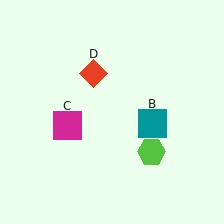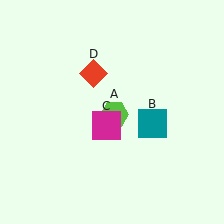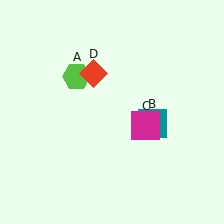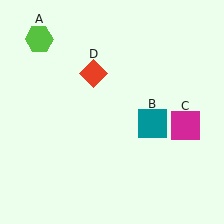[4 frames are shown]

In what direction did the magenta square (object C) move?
The magenta square (object C) moved right.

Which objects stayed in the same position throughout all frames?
Teal square (object B) and red diamond (object D) remained stationary.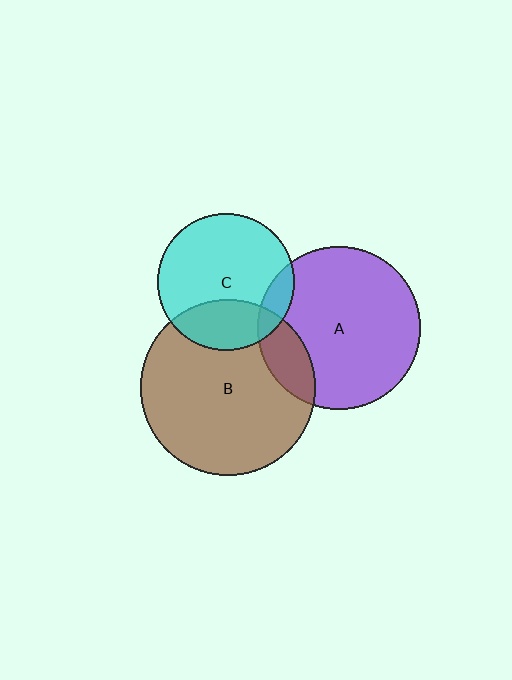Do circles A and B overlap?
Yes.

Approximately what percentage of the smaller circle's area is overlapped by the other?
Approximately 15%.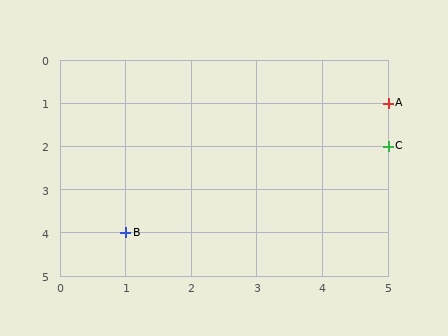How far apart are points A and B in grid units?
Points A and B are 4 columns and 3 rows apart (about 5.0 grid units diagonally).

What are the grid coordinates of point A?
Point A is at grid coordinates (5, 1).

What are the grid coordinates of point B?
Point B is at grid coordinates (1, 4).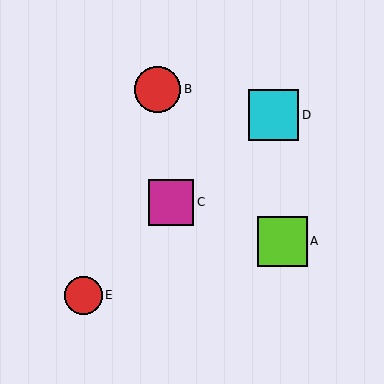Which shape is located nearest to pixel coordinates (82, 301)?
The red circle (labeled E) at (83, 295) is nearest to that location.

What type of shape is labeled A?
Shape A is a lime square.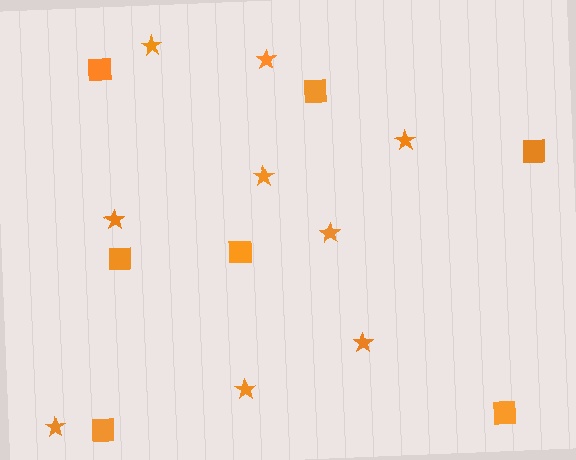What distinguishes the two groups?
There are 2 groups: one group of squares (7) and one group of stars (9).